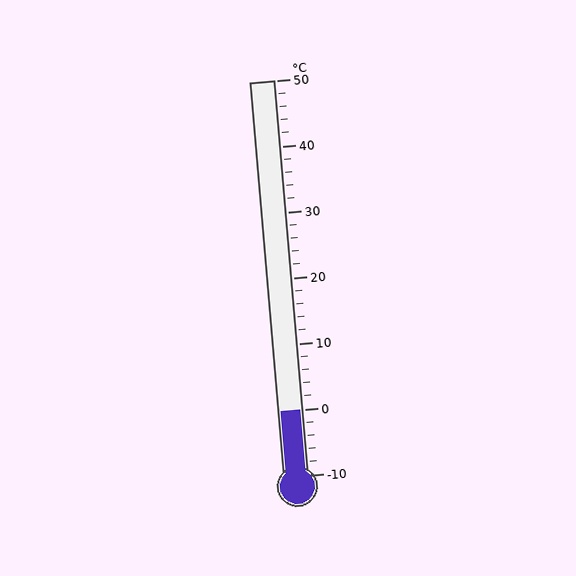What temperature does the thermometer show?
The thermometer shows approximately 0°C.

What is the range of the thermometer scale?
The thermometer scale ranges from -10°C to 50°C.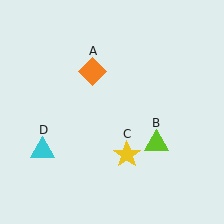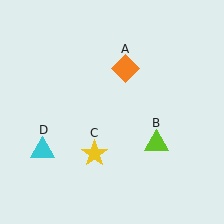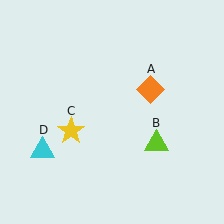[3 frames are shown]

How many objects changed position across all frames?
2 objects changed position: orange diamond (object A), yellow star (object C).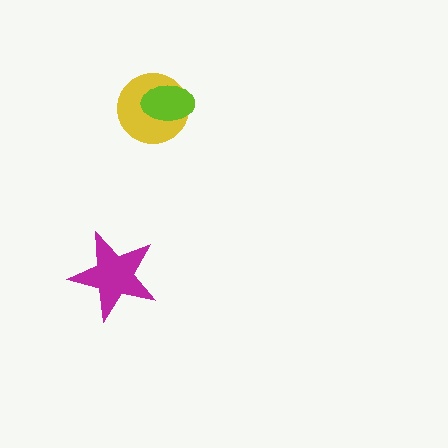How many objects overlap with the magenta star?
0 objects overlap with the magenta star.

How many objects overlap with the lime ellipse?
1 object overlaps with the lime ellipse.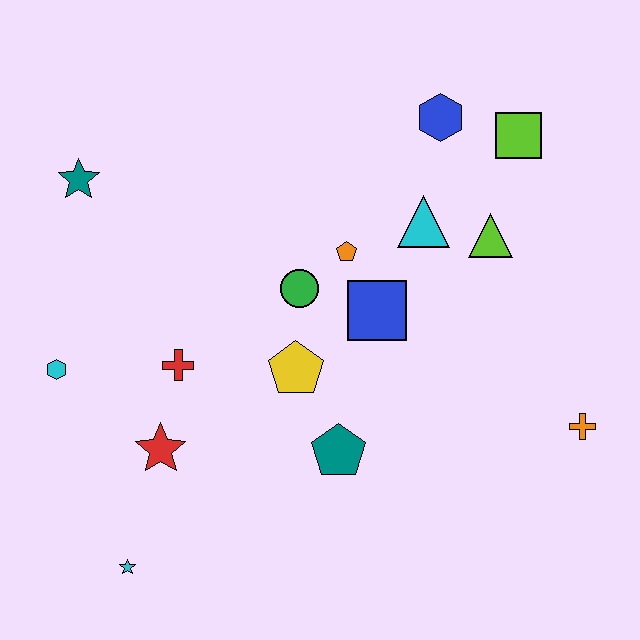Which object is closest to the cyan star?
The red star is closest to the cyan star.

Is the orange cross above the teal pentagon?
Yes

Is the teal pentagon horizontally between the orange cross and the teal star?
Yes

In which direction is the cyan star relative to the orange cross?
The cyan star is to the left of the orange cross.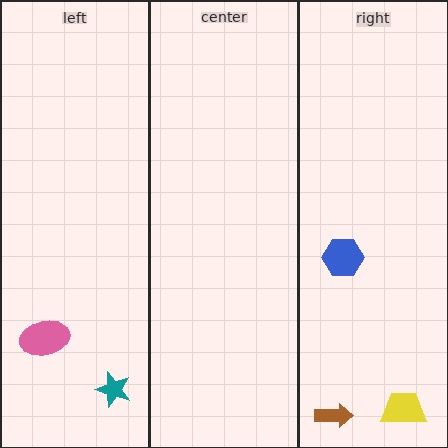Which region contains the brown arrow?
The right region.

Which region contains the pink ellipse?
The left region.